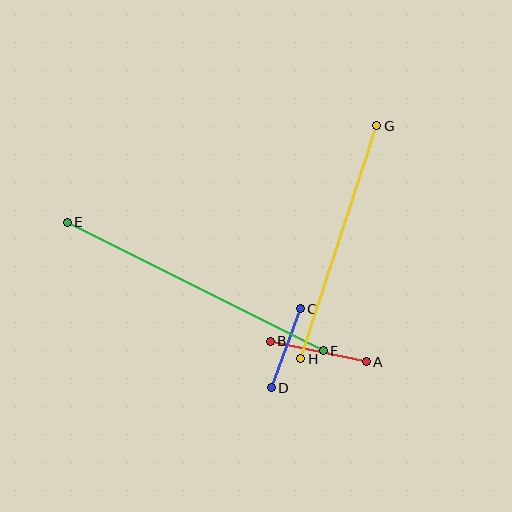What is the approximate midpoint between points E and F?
The midpoint is at approximately (195, 286) pixels.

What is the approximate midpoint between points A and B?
The midpoint is at approximately (318, 352) pixels.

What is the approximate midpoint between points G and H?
The midpoint is at approximately (339, 242) pixels.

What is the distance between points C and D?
The distance is approximately 84 pixels.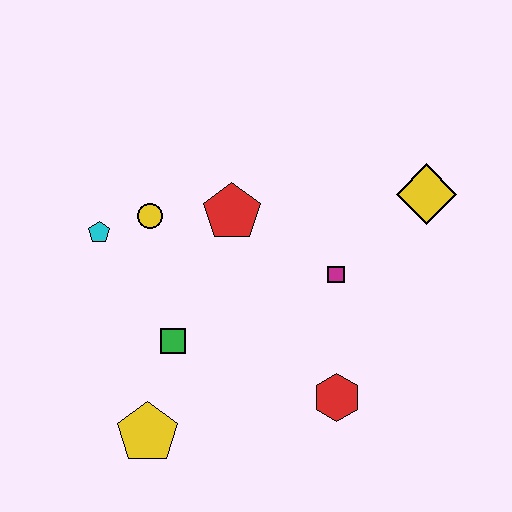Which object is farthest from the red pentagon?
The yellow pentagon is farthest from the red pentagon.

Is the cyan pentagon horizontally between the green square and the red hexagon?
No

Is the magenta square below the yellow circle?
Yes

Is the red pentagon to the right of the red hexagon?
No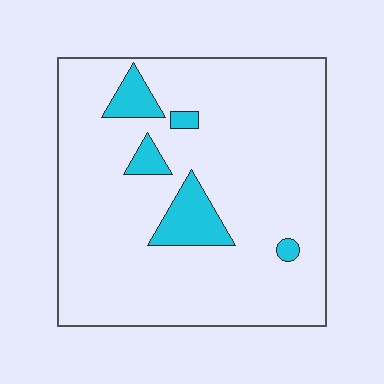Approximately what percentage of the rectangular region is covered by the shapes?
Approximately 10%.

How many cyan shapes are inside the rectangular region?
5.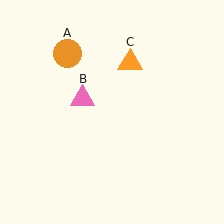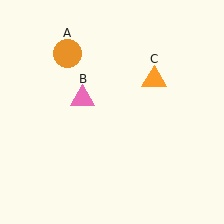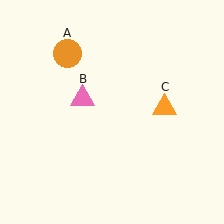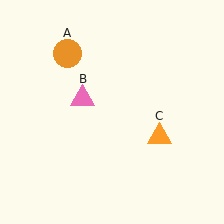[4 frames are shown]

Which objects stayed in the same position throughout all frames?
Orange circle (object A) and pink triangle (object B) remained stationary.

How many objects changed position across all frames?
1 object changed position: orange triangle (object C).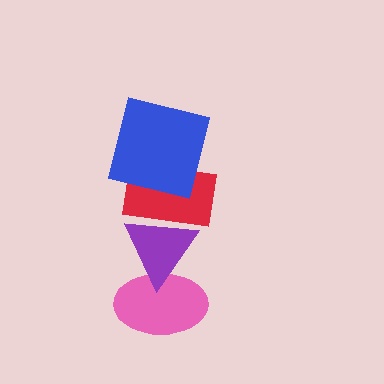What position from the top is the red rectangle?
The red rectangle is 2nd from the top.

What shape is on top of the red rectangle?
The blue square is on top of the red rectangle.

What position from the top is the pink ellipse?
The pink ellipse is 4th from the top.